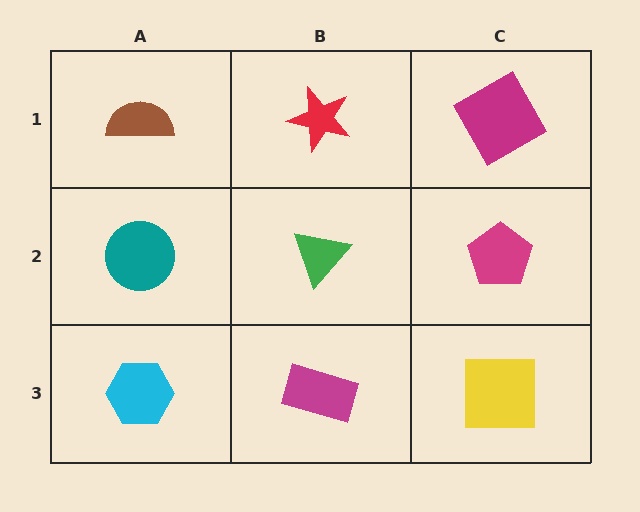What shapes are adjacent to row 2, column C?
A magenta square (row 1, column C), a yellow square (row 3, column C), a green triangle (row 2, column B).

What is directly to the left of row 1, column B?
A brown semicircle.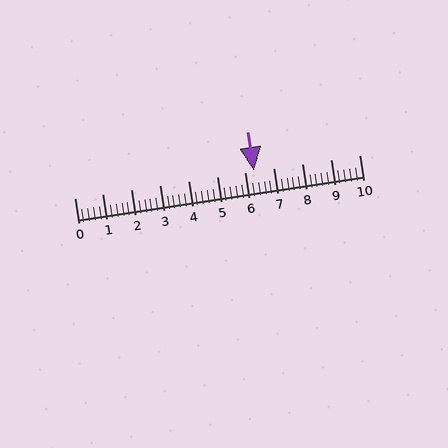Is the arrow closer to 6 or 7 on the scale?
The arrow is closer to 6.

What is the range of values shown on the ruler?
The ruler shows values from 0 to 10.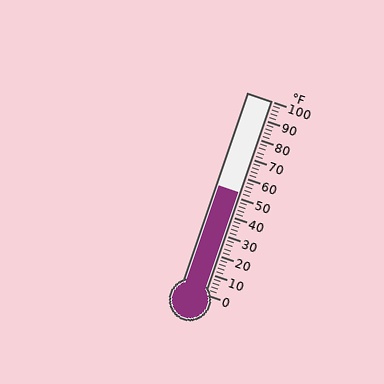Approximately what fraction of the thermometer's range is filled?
The thermometer is filled to approximately 50% of its range.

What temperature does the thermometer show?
The thermometer shows approximately 52°F.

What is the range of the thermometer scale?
The thermometer scale ranges from 0°F to 100°F.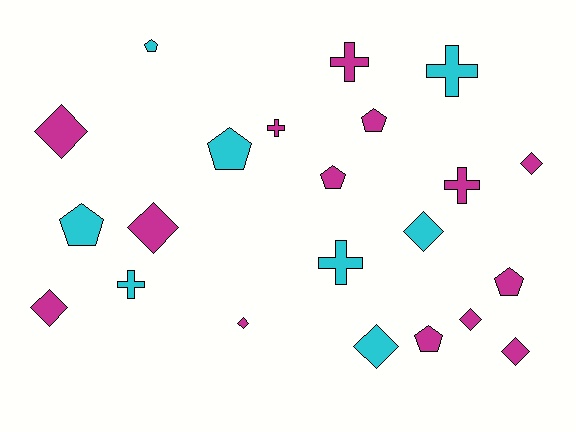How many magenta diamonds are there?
There are 7 magenta diamonds.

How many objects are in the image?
There are 22 objects.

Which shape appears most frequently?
Diamond, with 9 objects.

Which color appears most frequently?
Magenta, with 14 objects.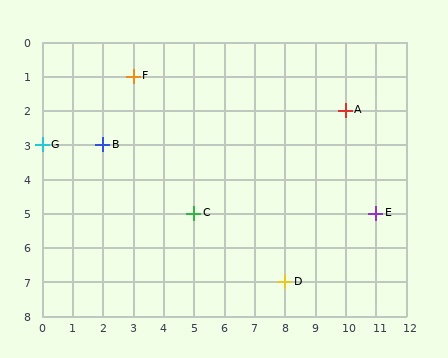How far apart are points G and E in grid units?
Points G and E are 11 columns and 2 rows apart (about 11.2 grid units diagonally).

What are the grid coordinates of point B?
Point B is at grid coordinates (2, 3).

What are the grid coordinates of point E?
Point E is at grid coordinates (11, 5).